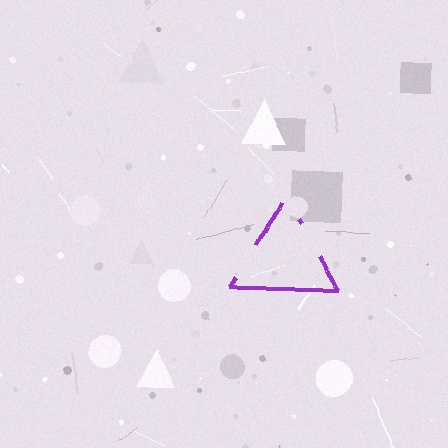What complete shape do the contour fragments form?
The contour fragments form a triangle.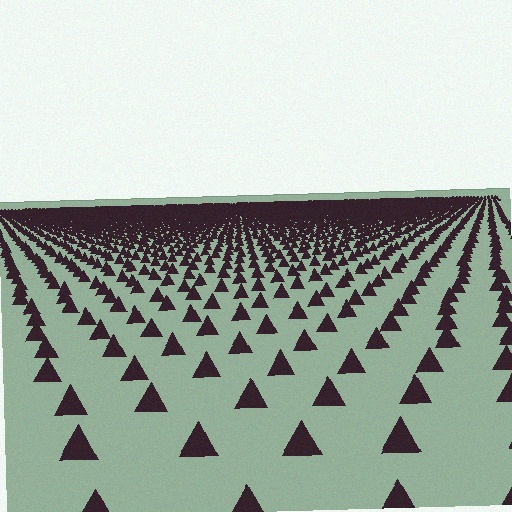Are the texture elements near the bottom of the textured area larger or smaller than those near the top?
Larger. Near the bottom, elements are closer to the viewer and appear at a bigger on-screen size.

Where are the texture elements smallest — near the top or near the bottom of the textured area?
Near the top.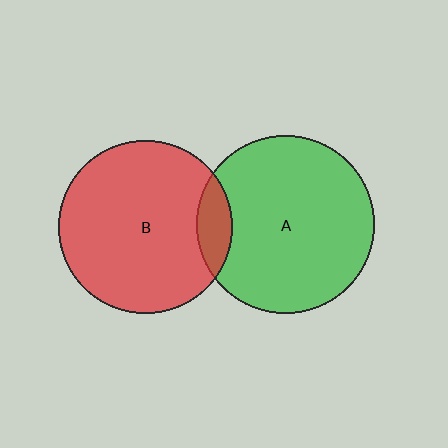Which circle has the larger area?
Circle A (green).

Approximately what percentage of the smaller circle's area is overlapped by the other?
Approximately 10%.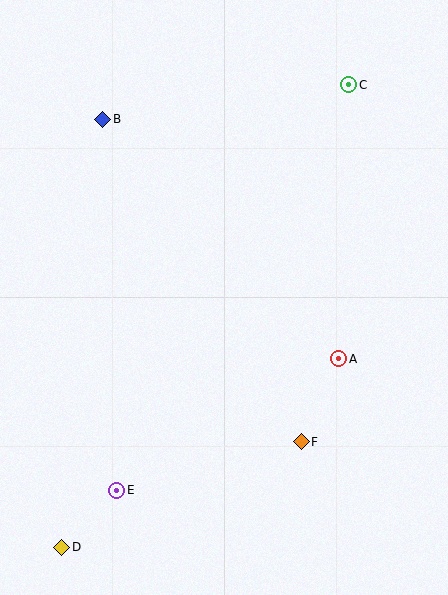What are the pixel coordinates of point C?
Point C is at (349, 85).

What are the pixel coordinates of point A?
Point A is at (339, 359).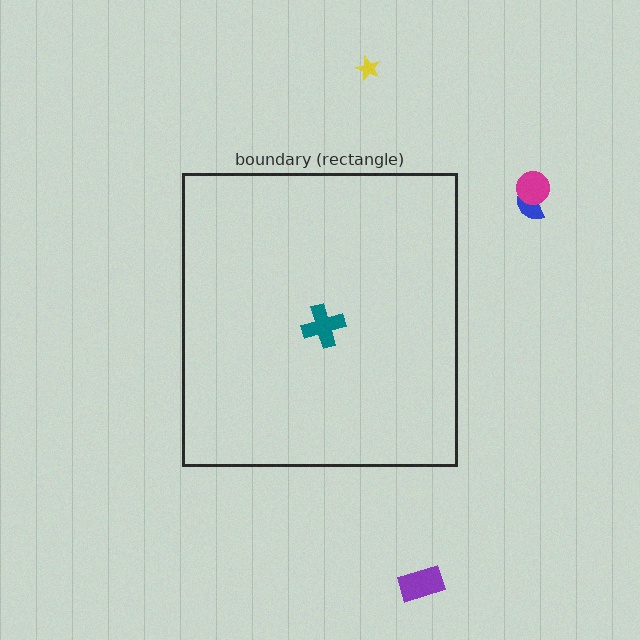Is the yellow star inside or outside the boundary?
Outside.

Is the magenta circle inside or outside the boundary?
Outside.